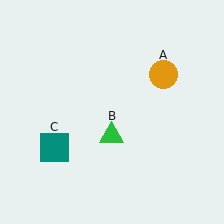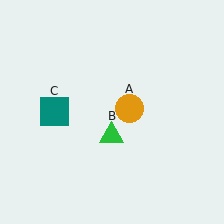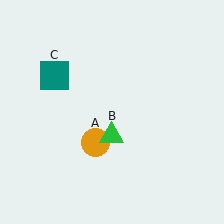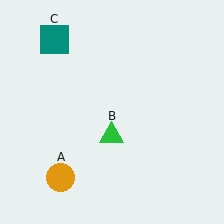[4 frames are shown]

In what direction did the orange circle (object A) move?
The orange circle (object A) moved down and to the left.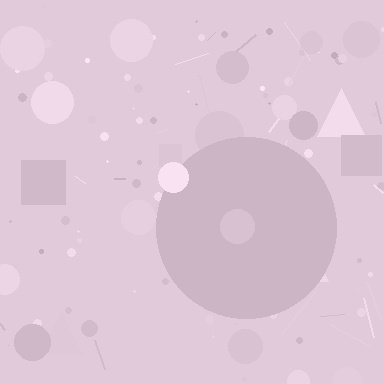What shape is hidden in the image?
A circle is hidden in the image.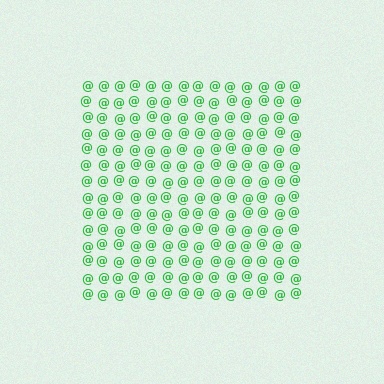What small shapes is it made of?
It is made of small at signs.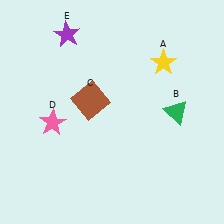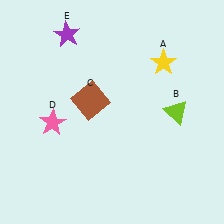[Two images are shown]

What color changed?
The triangle (B) changed from green in Image 1 to lime in Image 2.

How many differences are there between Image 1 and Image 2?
There is 1 difference between the two images.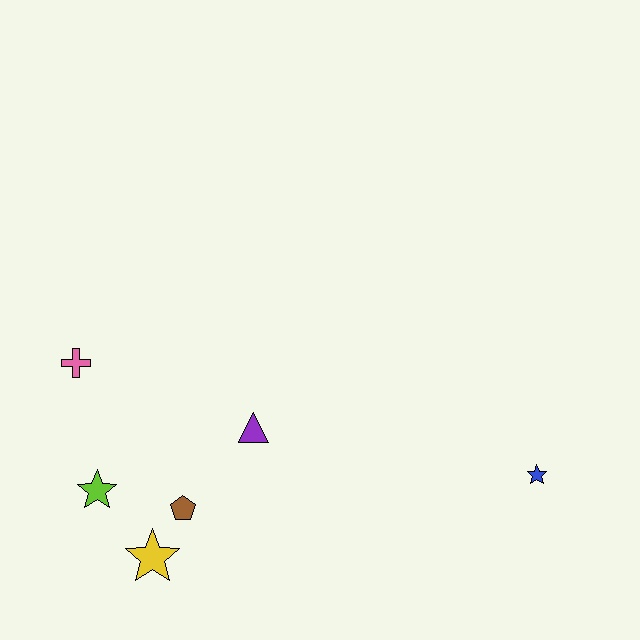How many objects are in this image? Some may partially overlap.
There are 6 objects.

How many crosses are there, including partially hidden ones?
There is 1 cross.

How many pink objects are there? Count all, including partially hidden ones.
There is 1 pink object.